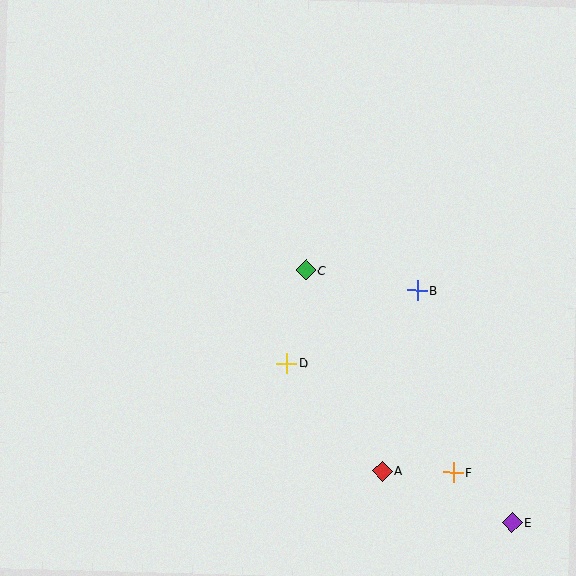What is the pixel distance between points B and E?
The distance between B and E is 251 pixels.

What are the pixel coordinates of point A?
Point A is at (382, 471).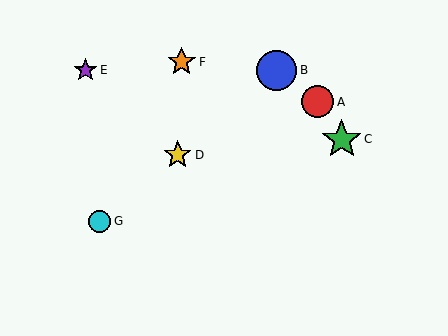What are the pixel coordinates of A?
Object A is at (318, 102).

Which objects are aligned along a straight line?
Objects B, D, G are aligned along a straight line.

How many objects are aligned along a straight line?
3 objects (B, D, G) are aligned along a straight line.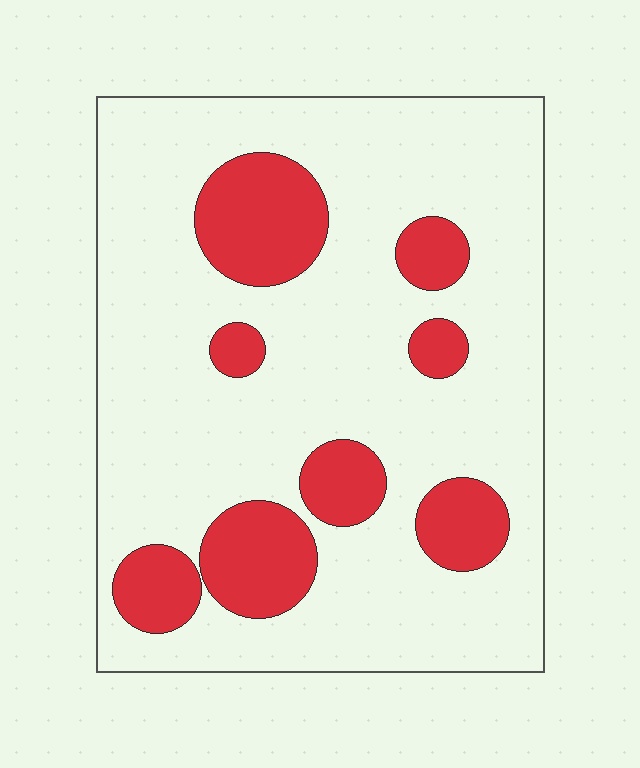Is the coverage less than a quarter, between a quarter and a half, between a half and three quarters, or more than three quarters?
Less than a quarter.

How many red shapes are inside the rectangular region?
8.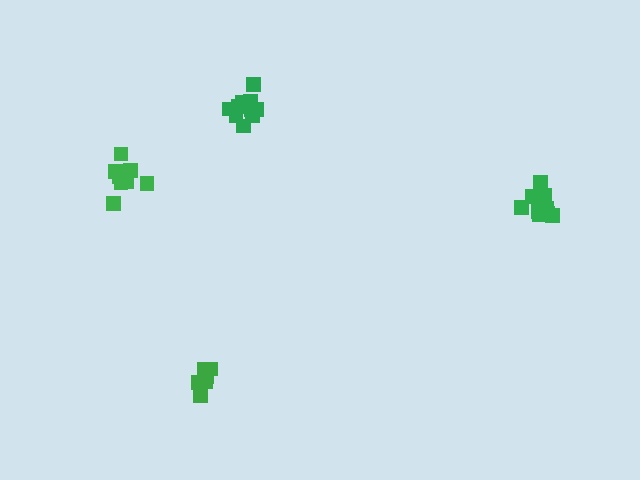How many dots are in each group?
Group 1: 6 dots, Group 2: 10 dots, Group 3: 10 dots, Group 4: 11 dots (37 total).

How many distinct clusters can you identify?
There are 4 distinct clusters.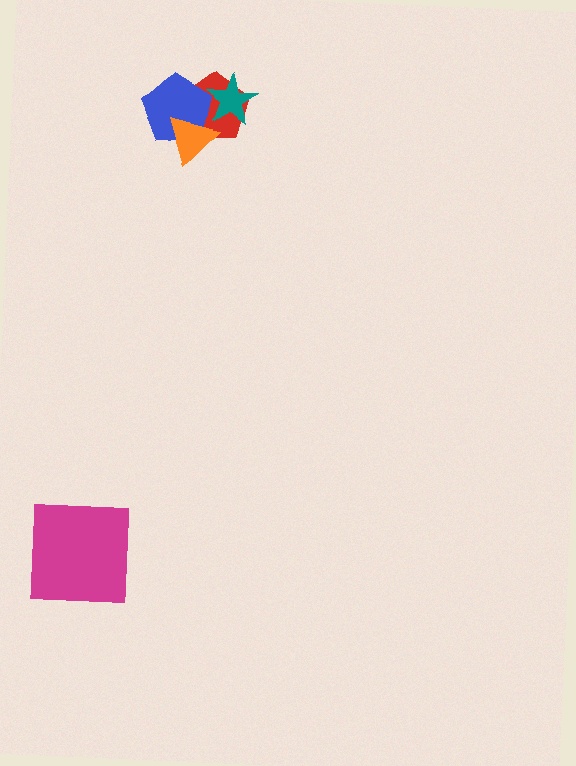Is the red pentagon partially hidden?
Yes, it is partially covered by another shape.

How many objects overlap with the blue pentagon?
3 objects overlap with the blue pentagon.